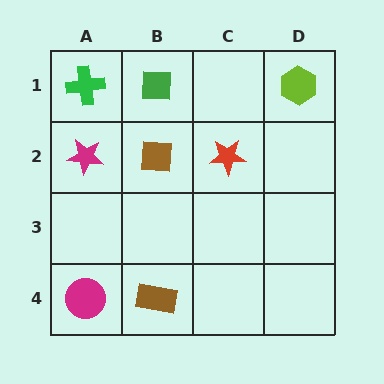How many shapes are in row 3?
0 shapes.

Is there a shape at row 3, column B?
No, that cell is empty.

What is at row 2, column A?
A magenta star.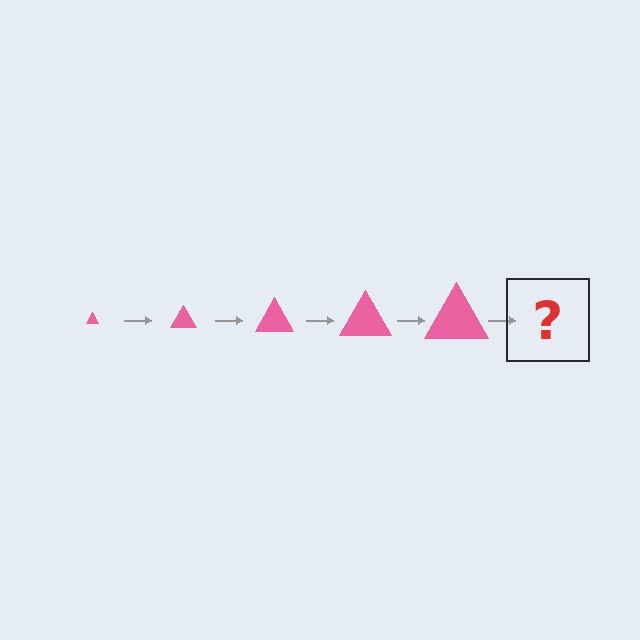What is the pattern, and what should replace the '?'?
The pattern is that the triangle gets progressively larger each step. The '?' should be a pink triangle, larger than the previous one.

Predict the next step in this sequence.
The next step is a pink triangle, larger than the previous one.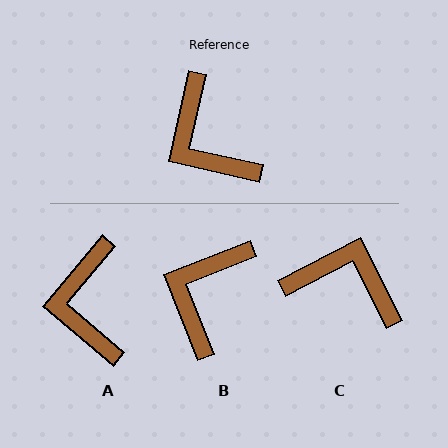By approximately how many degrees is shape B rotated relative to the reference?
Approximately 56 degrees clockwise.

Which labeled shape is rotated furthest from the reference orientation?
C, about 140 degrees away.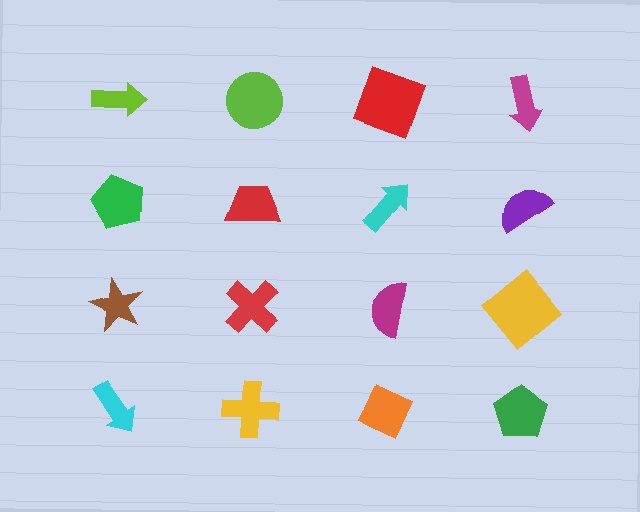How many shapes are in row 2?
4 shapes.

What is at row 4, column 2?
A yellow cross.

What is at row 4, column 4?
A green pentagon.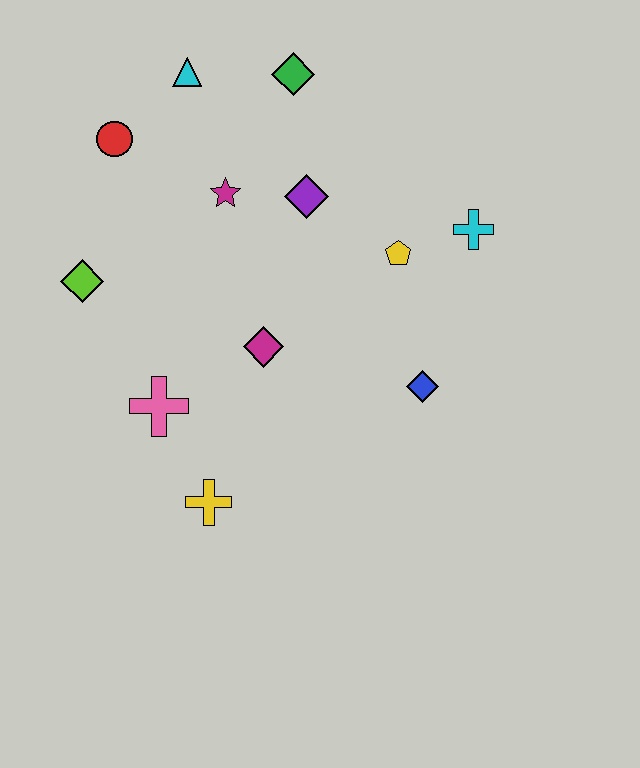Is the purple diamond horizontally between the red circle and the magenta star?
No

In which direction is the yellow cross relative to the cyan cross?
The yellow cross is below the cyan cross.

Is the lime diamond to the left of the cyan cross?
Yes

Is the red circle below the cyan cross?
No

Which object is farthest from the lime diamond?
The cyan cross is farthest from the lime diamond.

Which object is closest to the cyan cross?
The yellow pentagon is closest to the cyan cross.